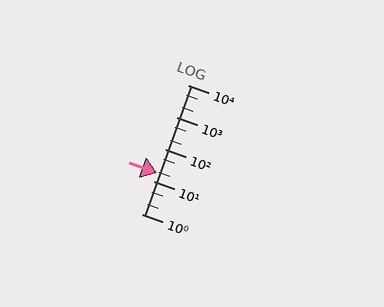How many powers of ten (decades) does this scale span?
The scale spans 4 decades, from 1 to 10000.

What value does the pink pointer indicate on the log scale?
The pointer indicates approximately 19.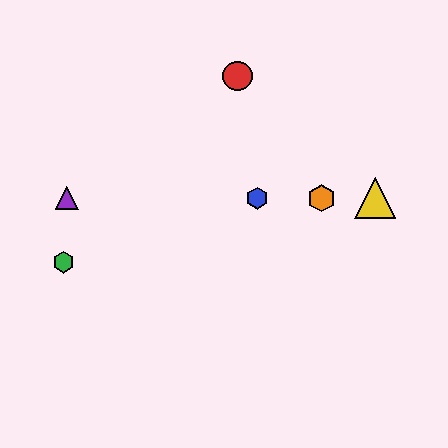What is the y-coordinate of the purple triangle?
The purple triangle is at y≈198.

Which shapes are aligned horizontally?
The blue hexagon, the yellow triangle, the purple triangle, the orange hexagon are aligned horizontally.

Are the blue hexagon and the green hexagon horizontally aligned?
No, the blue hexagon is at y≈198 and the green hexagon is at y≈262.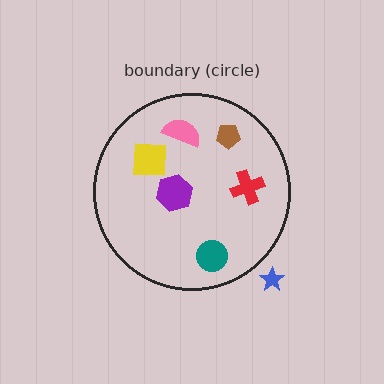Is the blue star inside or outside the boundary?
Outside.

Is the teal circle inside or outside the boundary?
Inside.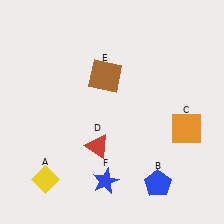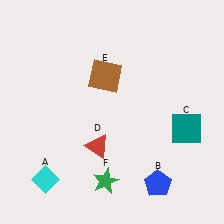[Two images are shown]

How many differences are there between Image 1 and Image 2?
There are 3 differences between the two images.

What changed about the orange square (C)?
In Image 1, C is orange. In Image 2, it changed to teal.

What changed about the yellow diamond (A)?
In Image 1, A is yellow. In Image 2, it changed to cyan.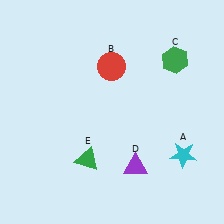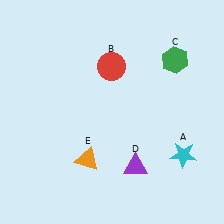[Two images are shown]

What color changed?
The triangle (E) changed from green in Image 1 to orange in Image 2.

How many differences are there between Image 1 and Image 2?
There is 1 difference between the two images.